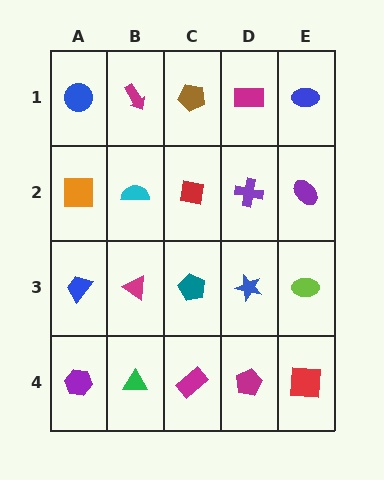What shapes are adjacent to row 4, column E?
A lime ellipse (row 3, column E), a magenta pentagon (row 4, column D).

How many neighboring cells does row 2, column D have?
4.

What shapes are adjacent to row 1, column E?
A purple ellipse (row 2, column E), a magenta rectangle (row 1, column D).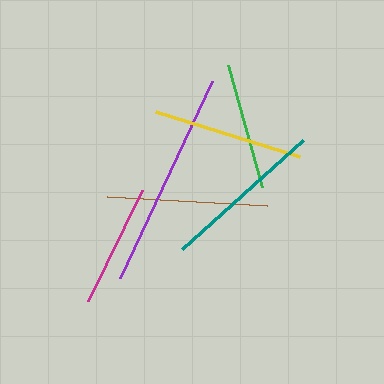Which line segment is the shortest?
The magenta line is the shortest at approximately 123 pixels.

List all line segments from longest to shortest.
From longest to shortest: purple, teal, brown, yellow, green, magenta.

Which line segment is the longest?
The purple line is the longest at approximately 217 pixels.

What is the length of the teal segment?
The teal segment is approximately 164 pixels long.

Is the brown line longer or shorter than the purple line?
The purple line is longer than the brown line.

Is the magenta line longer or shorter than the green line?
The green line is longer than the magenta line.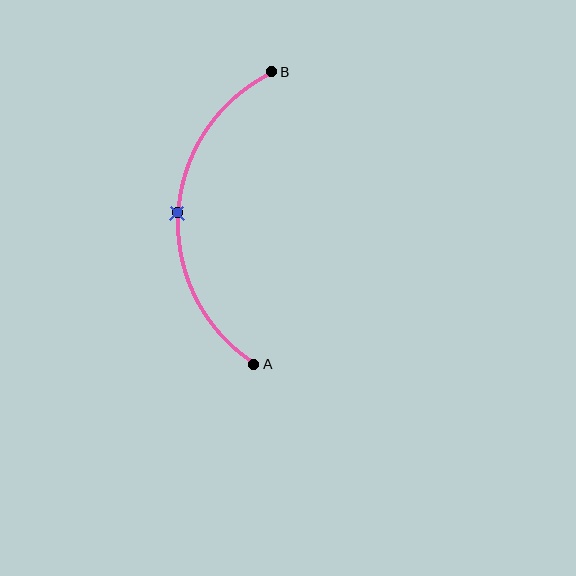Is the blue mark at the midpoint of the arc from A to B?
Yes. The blue mark lies on the arc at equal arc-length from both A and B — it is the arc midpoint.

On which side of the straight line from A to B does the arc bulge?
The arc bulges to the left of the straight line connecting A and B.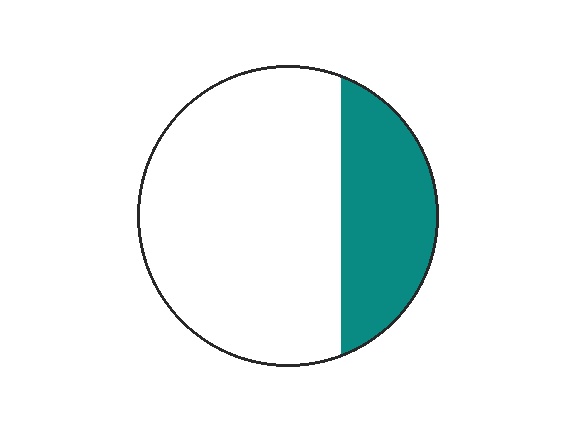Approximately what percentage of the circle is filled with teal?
Approximately 30%.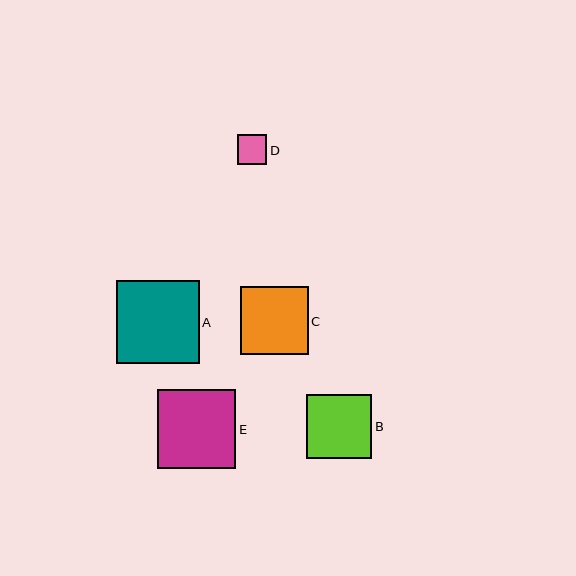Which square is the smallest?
Square D is the smallest with a size of approximately 30 pixels.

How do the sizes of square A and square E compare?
Square A and square E are approximately the same size.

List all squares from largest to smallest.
From largest to smallest: A, E, C, B, D.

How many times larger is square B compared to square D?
Square B is approximately 2.2 times the size of square D.